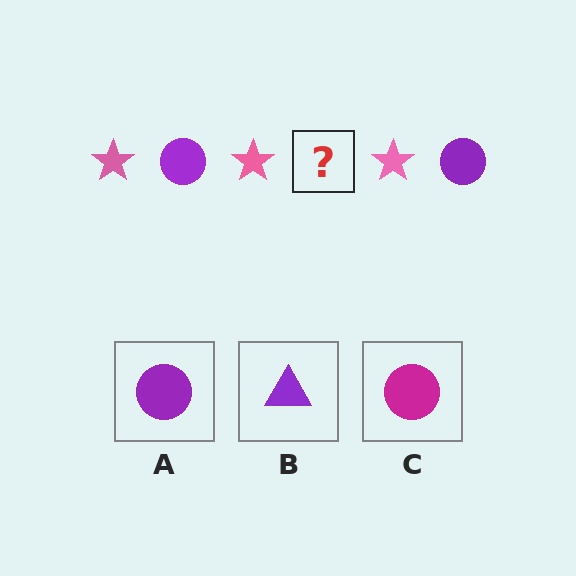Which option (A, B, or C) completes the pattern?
A.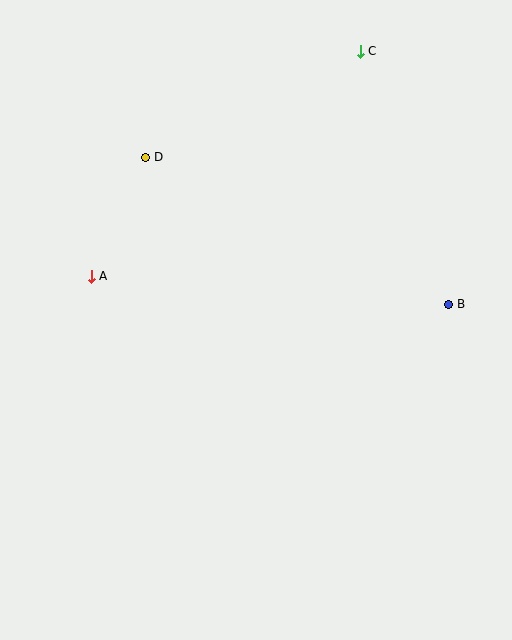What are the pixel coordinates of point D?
Point D is at (146, 157).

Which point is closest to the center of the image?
Point A at (91, 276) is closest to the center.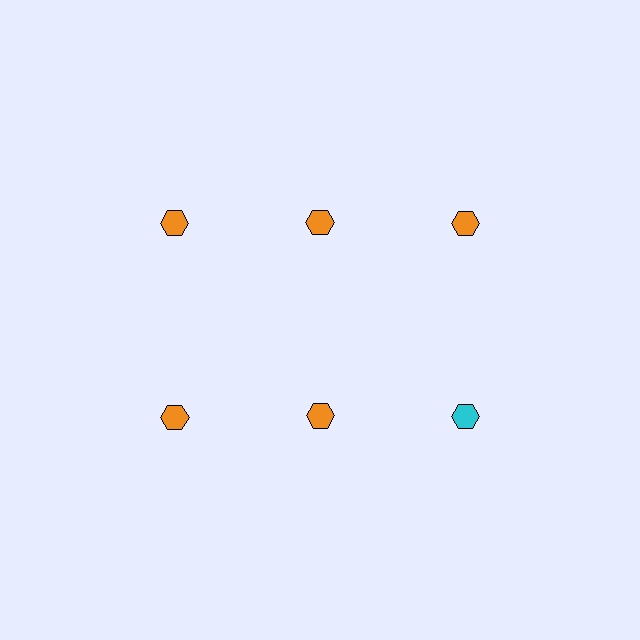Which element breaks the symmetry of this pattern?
The cyan hexagon in the second row, center column breaks the symmetry. All other shapes are orange hexagons.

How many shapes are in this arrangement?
There are 6 shapes arranged in a grid pattern.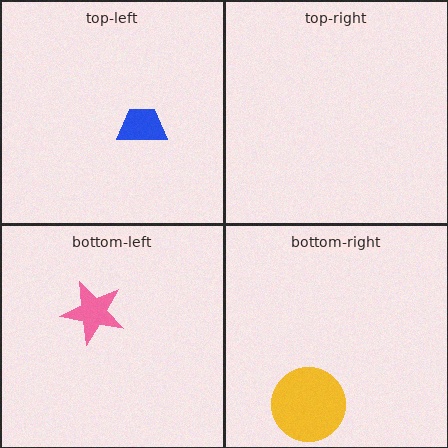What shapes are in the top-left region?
The blue trapezoid.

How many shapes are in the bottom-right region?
1.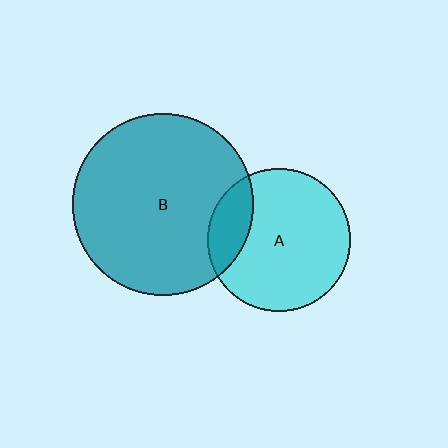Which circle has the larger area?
Circle B (teal).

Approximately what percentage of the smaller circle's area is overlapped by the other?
Approximately 20%.